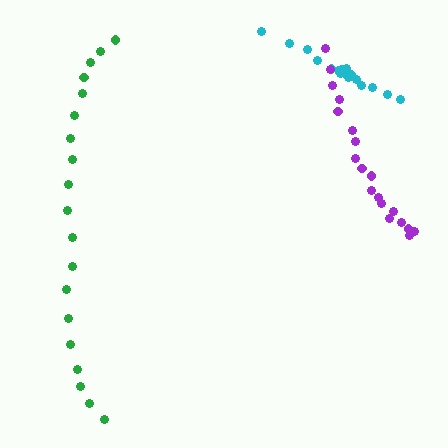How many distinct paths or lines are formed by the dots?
There are 3 distinct paths.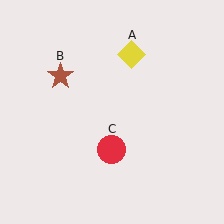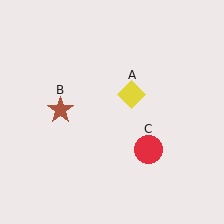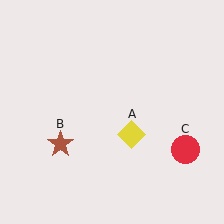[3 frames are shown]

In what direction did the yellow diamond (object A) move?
The yellow diamond (object A) moved down.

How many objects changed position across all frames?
3 objects changed position: yellow diamond (object A), brown star (object B), red circle (object C).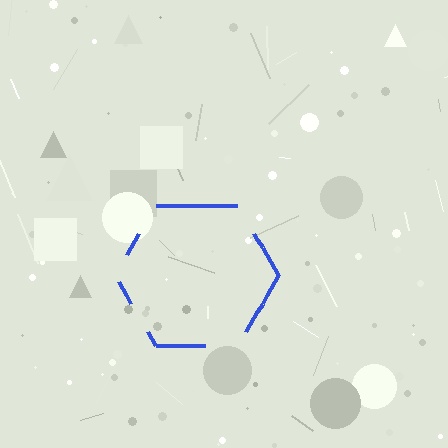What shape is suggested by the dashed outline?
The dashed outline suggests a hexagon.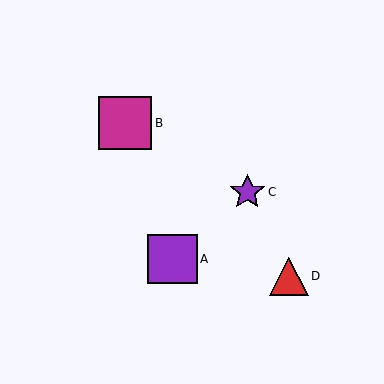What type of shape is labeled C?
Shape C is a purple star.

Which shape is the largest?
The magenta square (labeled B) is the largest.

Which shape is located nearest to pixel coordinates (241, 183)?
The purple star (labeled C) at (247, 192) is nearest to that location.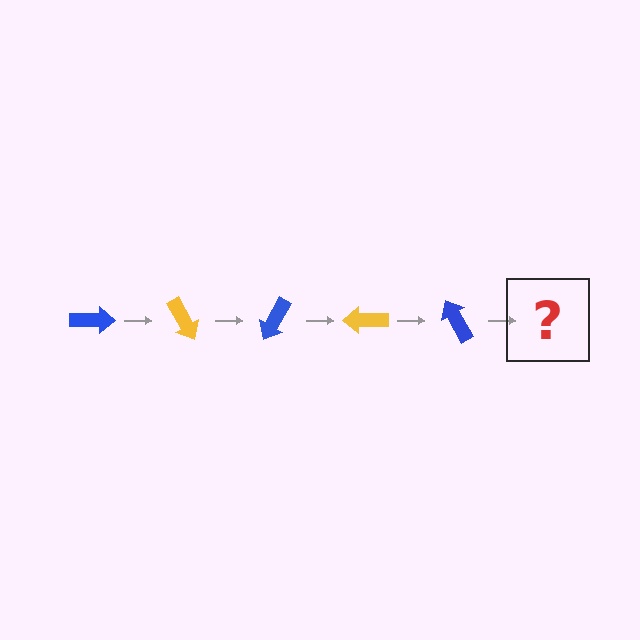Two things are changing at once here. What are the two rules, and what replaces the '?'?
The two rules are that it rotates 60 degrees each step and the color cycles through blue and yellow. The '?' should be a yellow arrow, rotated 300 degrees from the start.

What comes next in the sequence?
The next element should be a yellow arrow, rotated 300 degrees from the start.